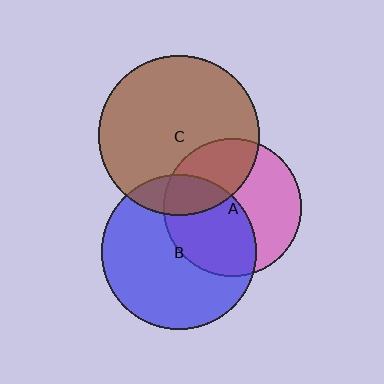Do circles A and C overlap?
Yes.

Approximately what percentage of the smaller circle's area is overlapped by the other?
Approximately 35%.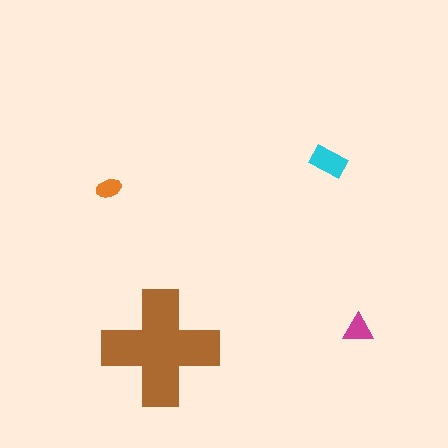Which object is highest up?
The cyan rectangle is topmost.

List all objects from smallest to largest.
The orange ellipse, the magenta triangle, the cyan rectangle, the brown cross.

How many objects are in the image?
There are 4 objects in the image.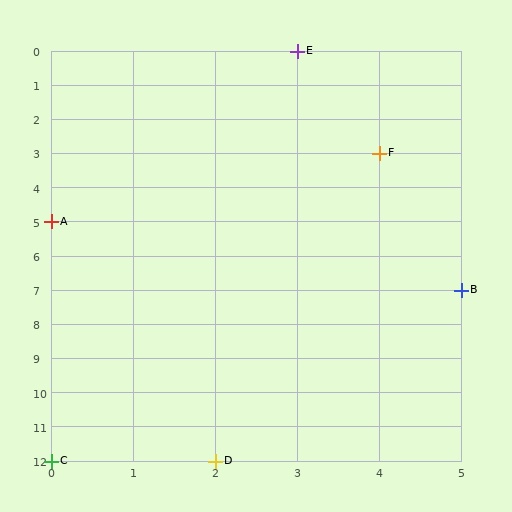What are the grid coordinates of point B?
Point B is at grid coordinates (5, 7).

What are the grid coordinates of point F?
Point F is at grid coordinates (4, 3).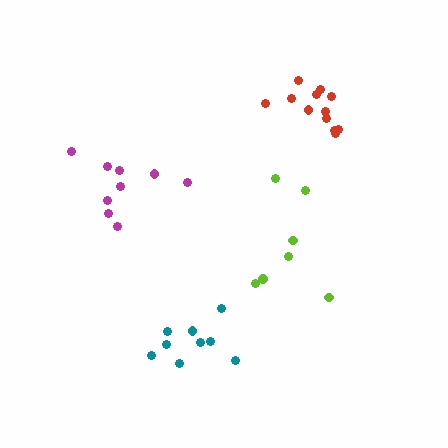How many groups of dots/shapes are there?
There are 4 groups.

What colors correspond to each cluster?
The clusters are colored: magenta, lime, teal, red.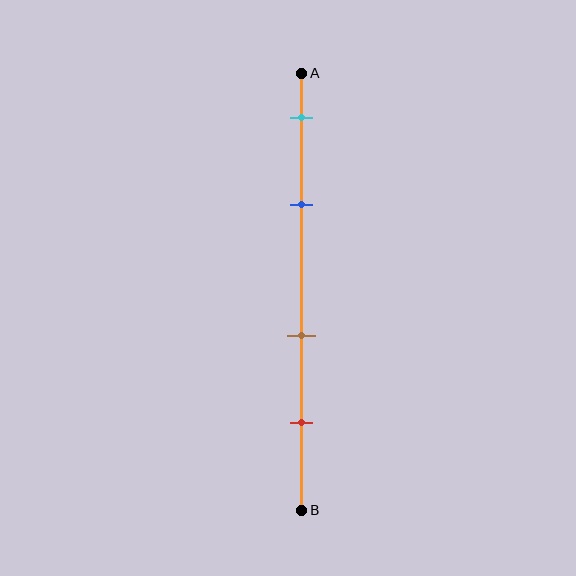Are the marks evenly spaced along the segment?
No, the marks are not evenly spaced.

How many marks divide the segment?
There are 4 marks dividing the segment.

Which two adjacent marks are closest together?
The cyan and blue marks are the closest adjacent pair.